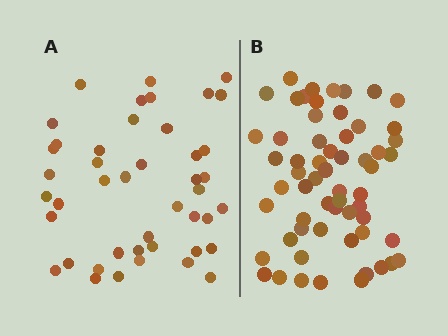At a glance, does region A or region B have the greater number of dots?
Region B (the right region) has more dots.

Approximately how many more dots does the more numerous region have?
Region B has approximately 15 more dots than region A.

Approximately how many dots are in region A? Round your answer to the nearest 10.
About 40 dots. (The exact count is 44, which rounds to 40.)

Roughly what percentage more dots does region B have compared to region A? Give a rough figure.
About 35% more.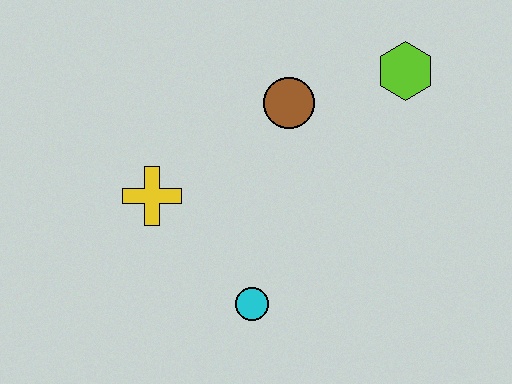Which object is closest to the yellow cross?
The cyan circle is closest to the yellow cross.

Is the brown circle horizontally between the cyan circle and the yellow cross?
No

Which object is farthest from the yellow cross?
The lime hexagon is farthest from the yellow cross.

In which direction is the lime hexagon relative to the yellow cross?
The lime hexagon is to the right of the yellow cross.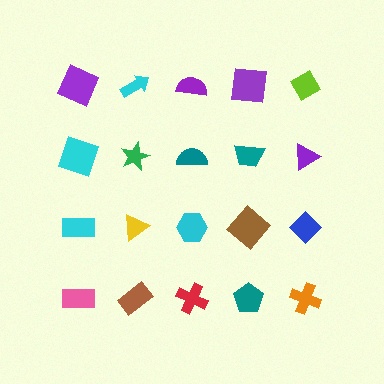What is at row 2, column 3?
A teal semicircle.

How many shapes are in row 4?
5 shapes.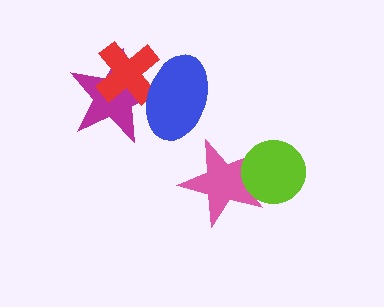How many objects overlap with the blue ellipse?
2 objects overlap with the blue ellipse.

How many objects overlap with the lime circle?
1 object overlaps with the lime circle.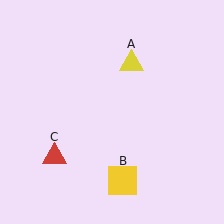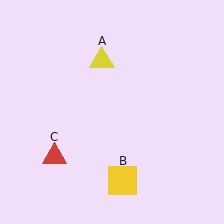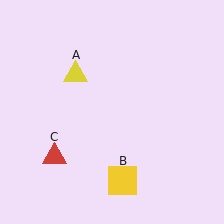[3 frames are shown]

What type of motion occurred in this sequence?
The yellow triangle (object A) rotated counterclockwise around the center of the scene.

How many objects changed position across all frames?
1 object changed position: yellow triangle (object A).